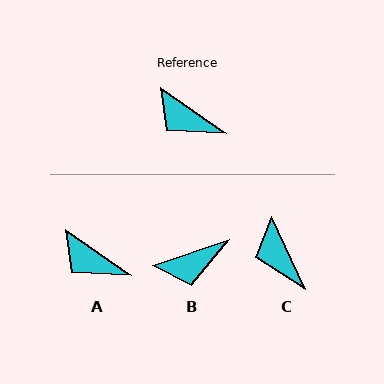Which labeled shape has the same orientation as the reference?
A.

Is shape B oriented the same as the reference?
No, it is off by about 54 degrees.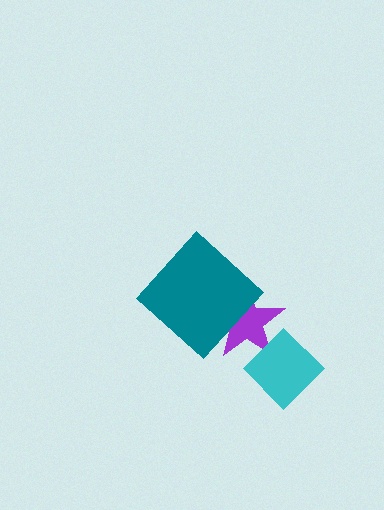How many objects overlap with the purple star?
2 objects overlap with the purple star.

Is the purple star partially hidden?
Yes, it is partially covered by another shape.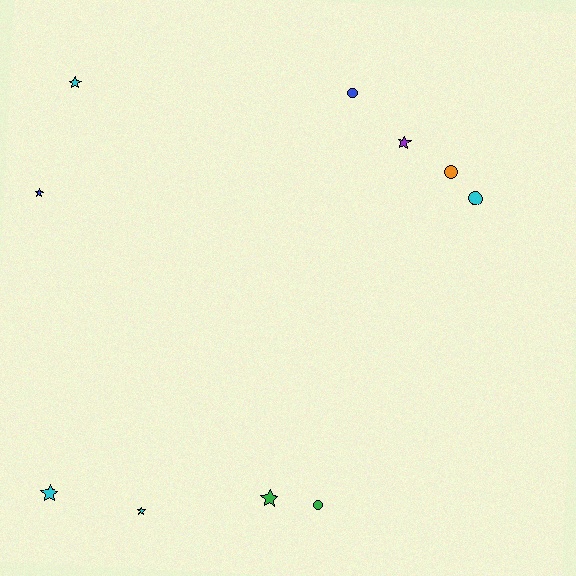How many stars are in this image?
There are 6 stars.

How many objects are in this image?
There are 10 objects.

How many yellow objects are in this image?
There are no yellow objects.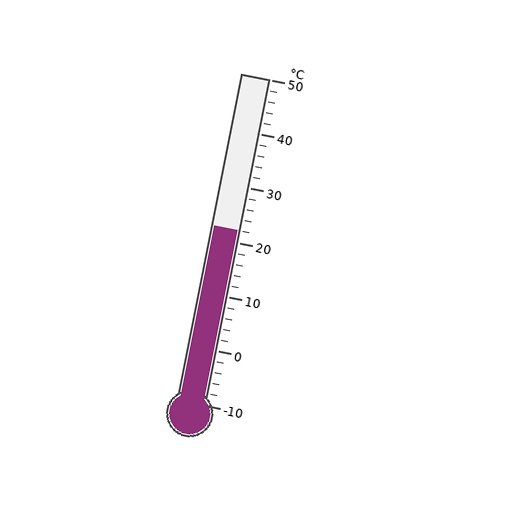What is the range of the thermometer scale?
The thermometer scale ranges from -10°C to 50°C.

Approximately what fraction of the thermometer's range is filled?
The thermometer is filled to approximately 55% of its range.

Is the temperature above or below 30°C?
The temperature is below 30°C.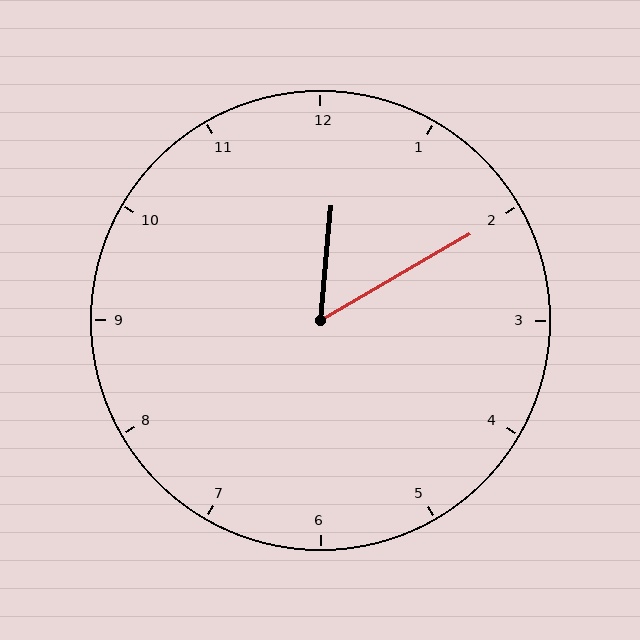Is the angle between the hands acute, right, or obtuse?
It is acute.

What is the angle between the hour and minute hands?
Approximately 55 degrees.